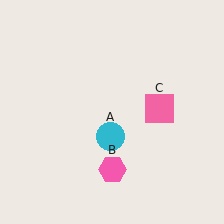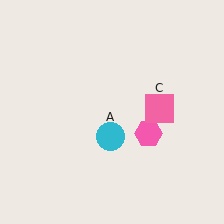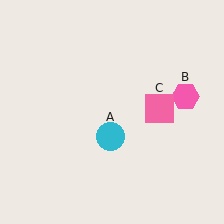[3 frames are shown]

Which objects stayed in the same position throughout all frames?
Cyan circle (object A) and pink square (object C) remained stationary.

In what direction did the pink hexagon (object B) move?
The pink hexagon (object B) moved up and to the right.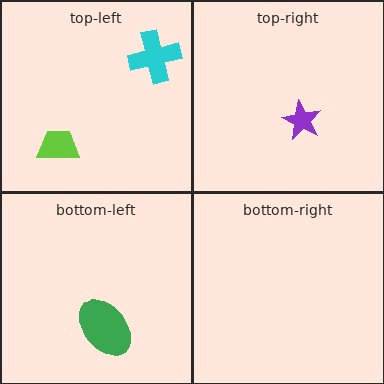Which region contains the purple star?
The top-right region.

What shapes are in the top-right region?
The purple star.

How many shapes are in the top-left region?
2.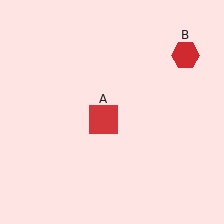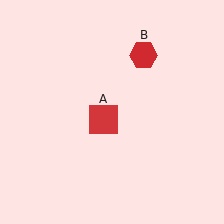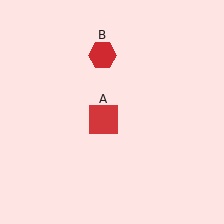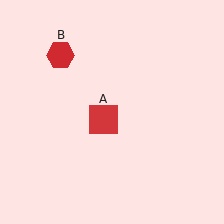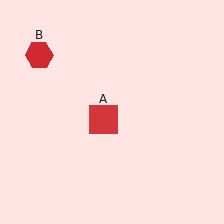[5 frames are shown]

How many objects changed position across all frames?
1 object changed position: red hexagon (object B).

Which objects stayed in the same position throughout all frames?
Red square (object A) remained stationary.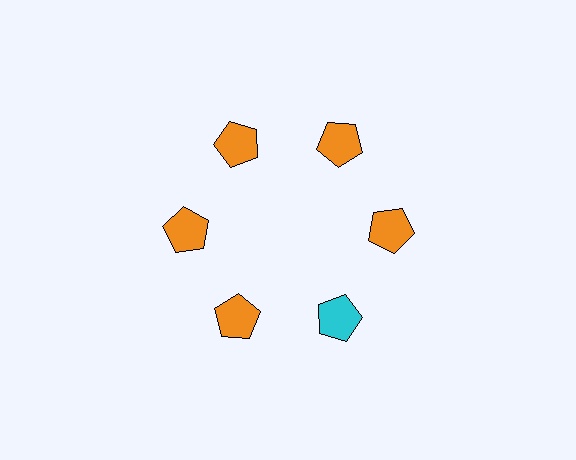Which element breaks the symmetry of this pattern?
The cyan pentagon at roughly the 5 o'clock position breaks the symmetry. All other shapes are orange pentagons.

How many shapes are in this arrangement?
There are 6 shapes arranged in a ring pattern.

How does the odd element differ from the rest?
It has a different color: cyan instead of orange.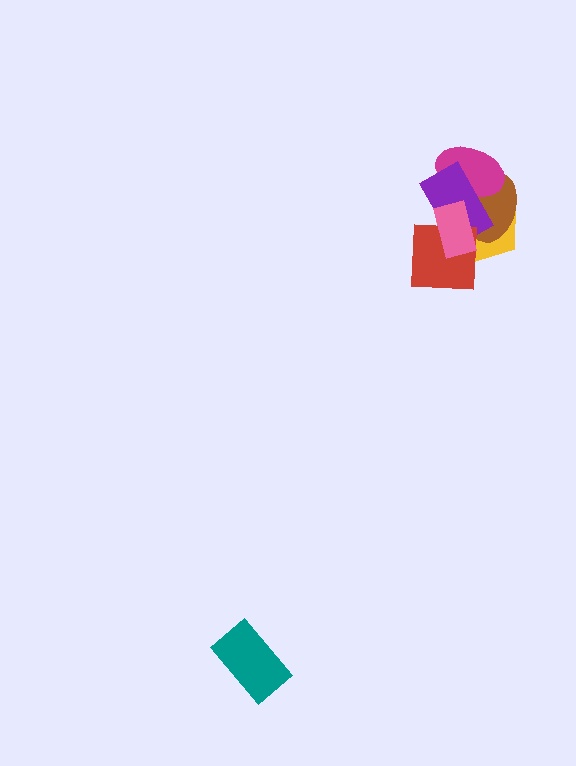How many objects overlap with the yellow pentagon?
5 objects overlap with the yellow pentagon.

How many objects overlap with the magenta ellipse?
3 objects overlap with the magenta ellipse.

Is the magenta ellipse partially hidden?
Yes, it is partially covered by another shape.